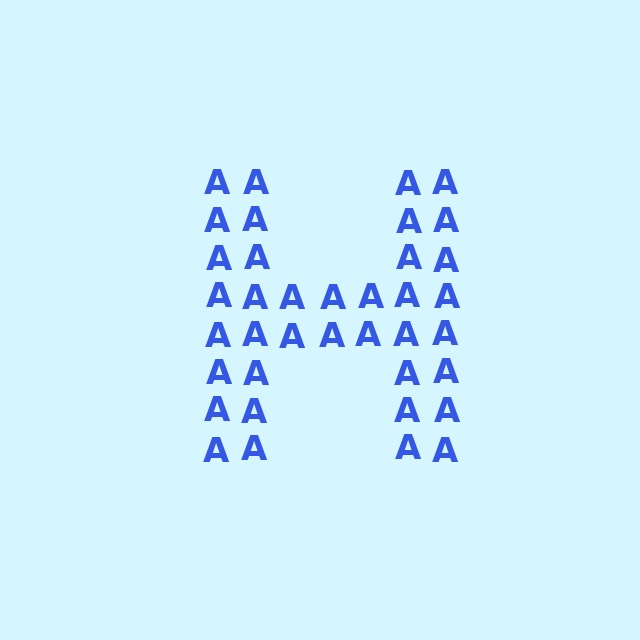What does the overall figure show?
The overall figure shows the letter H.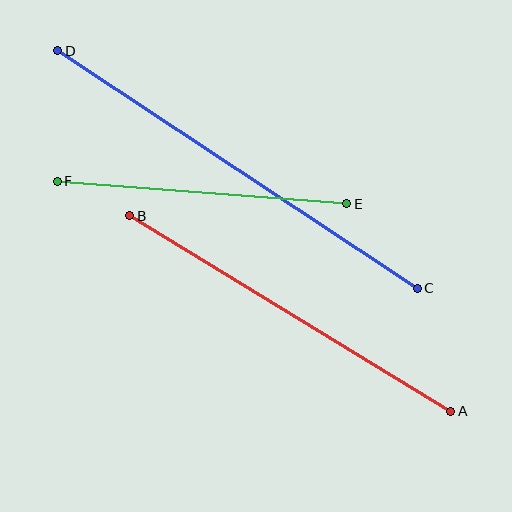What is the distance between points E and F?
The distance is approximately 290 pixels.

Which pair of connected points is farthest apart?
Points C and D are farthest apart.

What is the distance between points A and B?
The distance is approximately 376 pixels.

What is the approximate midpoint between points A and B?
The midpoint is at approximately (290, 314) pixels.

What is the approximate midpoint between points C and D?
The midpoint is at approximately (237, 169) pixels.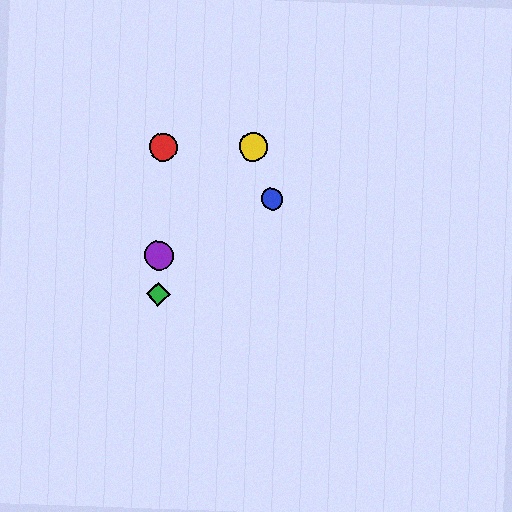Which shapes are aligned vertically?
The red circle, the green diamond, the purple circle are aligned vertically.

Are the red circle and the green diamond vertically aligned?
Yes, both are at x≈163.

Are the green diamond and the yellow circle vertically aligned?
No, the green diamond is at x≈158 and the yellow circle is at x≈253.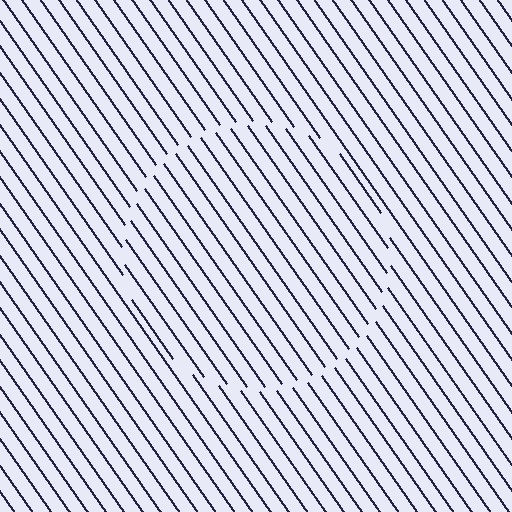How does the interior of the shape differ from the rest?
The interior of the shape contains the same grating, shifted by half a period — the contour is defined by the phase discontinuity where line-ends from the inner and outer gratings abut.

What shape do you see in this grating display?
An illusory circle. The interior of the shape contains the same grating, shifted by half a period — the contour is defined by the phase discontinuity where line-ends from the inner and outer gratings abut.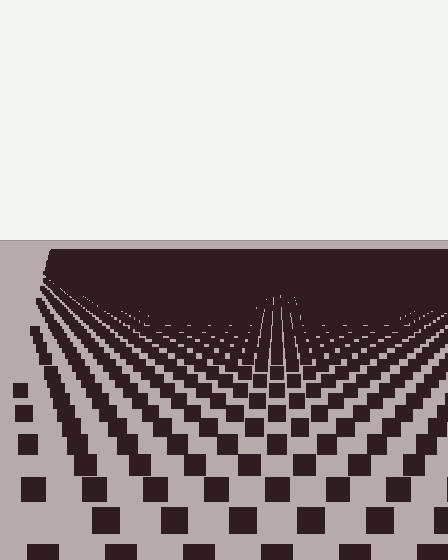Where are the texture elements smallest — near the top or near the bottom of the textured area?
Near the top.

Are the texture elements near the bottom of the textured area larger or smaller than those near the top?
Larger. Near the bottom, elements are closer to the viewer and appear at a bigger on-screen size.